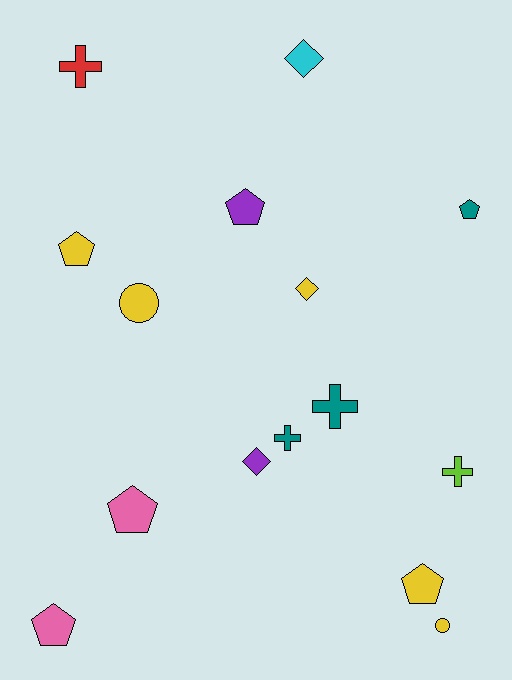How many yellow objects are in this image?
There are 5 yellow objects.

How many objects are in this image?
There are 15 objects.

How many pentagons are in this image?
There are 6 pentagons.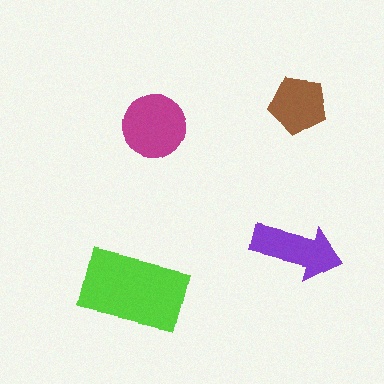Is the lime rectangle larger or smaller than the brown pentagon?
Larger.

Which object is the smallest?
The brown pentagon.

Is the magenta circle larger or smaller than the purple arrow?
Larger.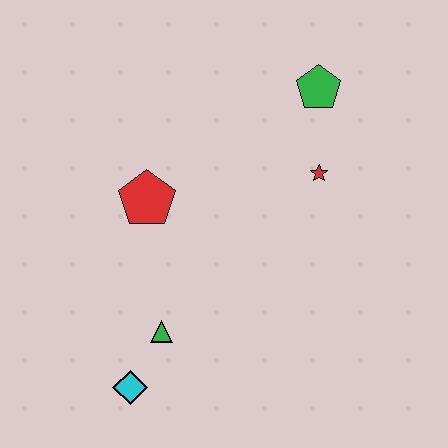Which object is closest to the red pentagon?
The green triangle is closest to the red pentagon.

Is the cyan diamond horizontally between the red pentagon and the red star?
No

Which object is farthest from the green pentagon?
The cyan diamond is farthest from the green pentagon.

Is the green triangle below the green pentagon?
Yes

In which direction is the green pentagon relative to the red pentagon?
The green pentagon is to the right of the red pentagon.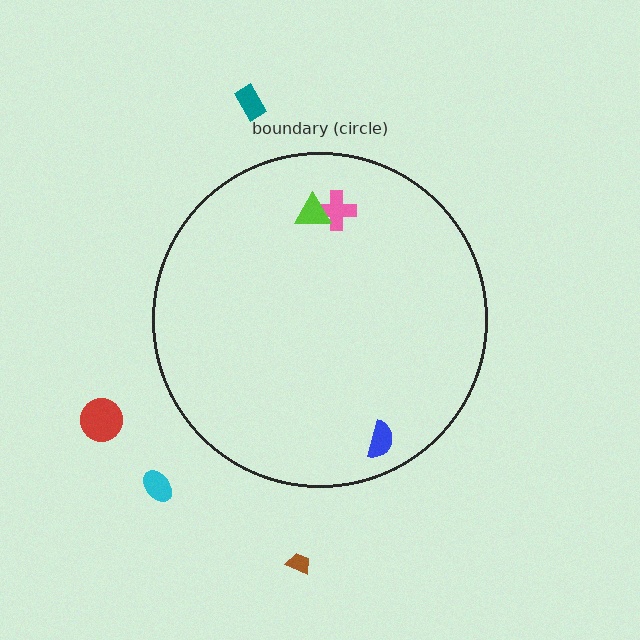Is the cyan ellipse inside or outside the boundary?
Outside.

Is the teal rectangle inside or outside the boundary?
Outside.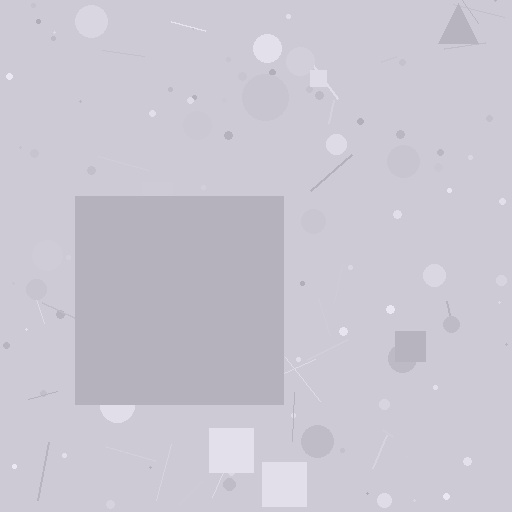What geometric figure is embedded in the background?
A square is embedded in the background.